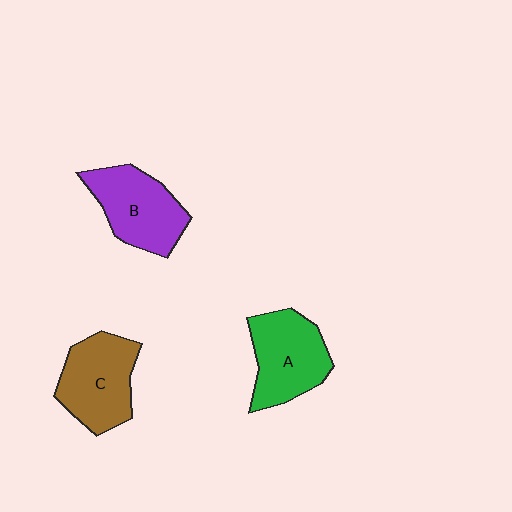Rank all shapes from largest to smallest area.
From largest to smallest: C (brown), A (green), B (purple).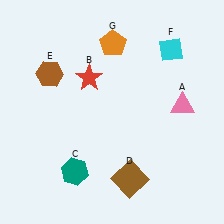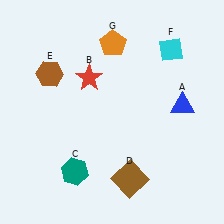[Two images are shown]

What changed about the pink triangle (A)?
In Image 1, A is pink. In Image 2, it changed to blue.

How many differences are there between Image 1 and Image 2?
There is 1 difference between the two images.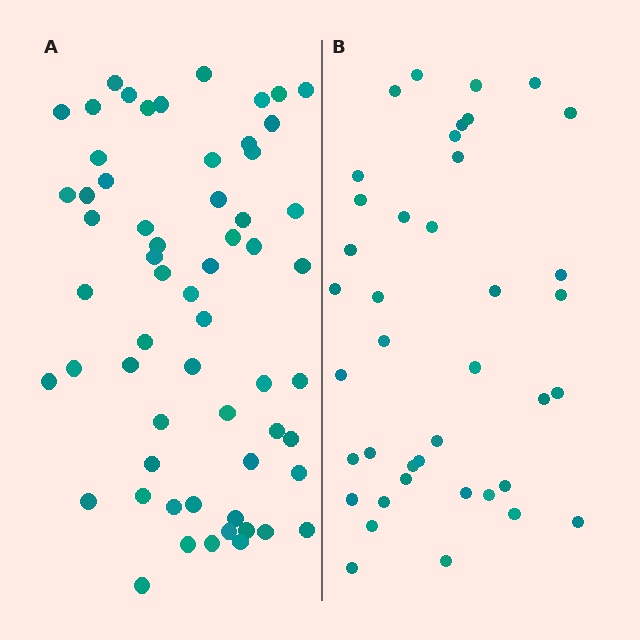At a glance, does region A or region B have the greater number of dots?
Region A (the left region) has more dots.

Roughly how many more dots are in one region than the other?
Region A has approximately 20 more dots than region B.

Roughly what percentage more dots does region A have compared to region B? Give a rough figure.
About 50% more.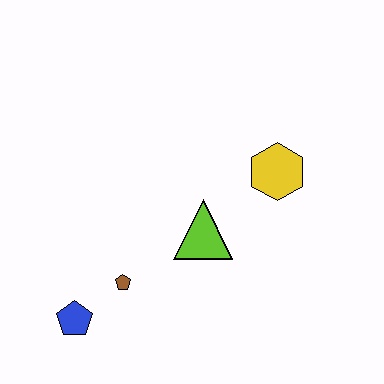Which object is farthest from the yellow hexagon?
The blue pentagon is farthest from the yellow hexagon.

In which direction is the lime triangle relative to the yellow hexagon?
The lime triangle is to the left of the yellow hexagon.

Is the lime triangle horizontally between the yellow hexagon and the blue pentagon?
Yes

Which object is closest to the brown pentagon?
The blue pentagon is closest to the brown pentagon.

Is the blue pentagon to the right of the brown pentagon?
No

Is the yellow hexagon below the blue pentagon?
No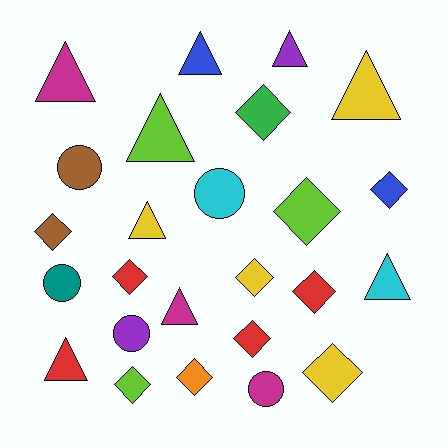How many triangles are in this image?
There are 9 triangles.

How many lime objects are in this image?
There are 3 lime objects.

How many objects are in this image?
There are 25 objects.